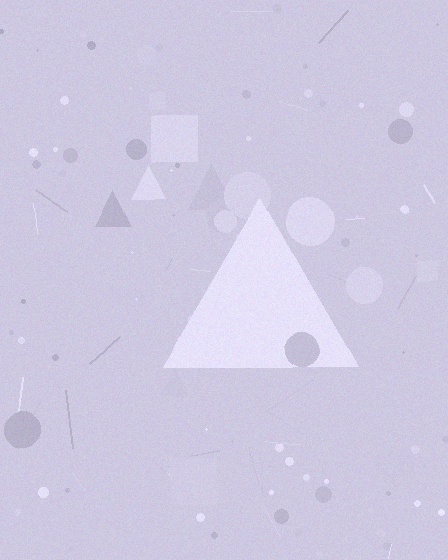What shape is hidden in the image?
A triangle is hidden in the image.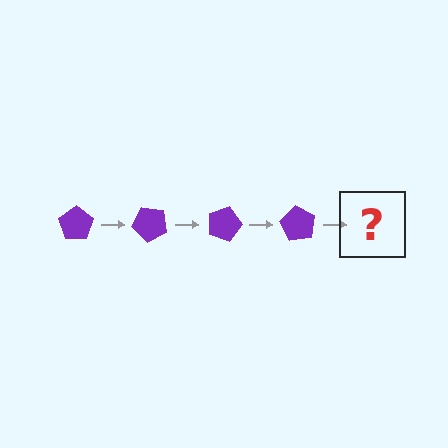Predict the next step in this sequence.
The next step is a purple pentagon rotated 180 degrees.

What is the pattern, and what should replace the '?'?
The pattern is that the pentagon rotates 45 degrees each step. The '?' should be a purple pentagon rotated 180 degrees.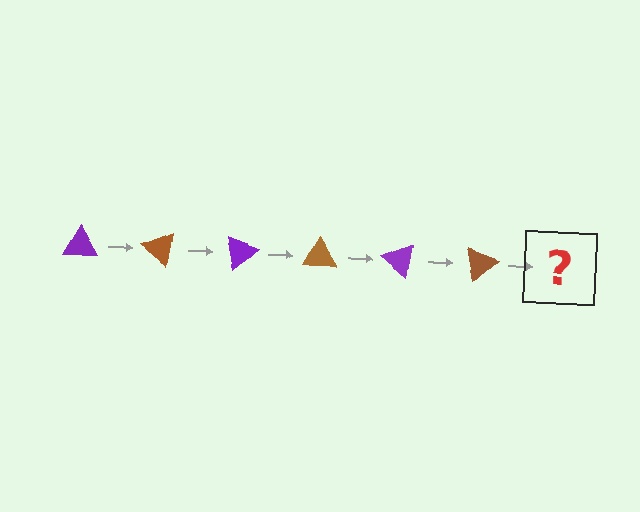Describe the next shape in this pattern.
It should be a purple triangle, rotated 240 degrees from the start.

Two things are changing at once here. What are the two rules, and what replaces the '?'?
The two rules are that it rotates 40 degrees each step and the color cycles through purple and brown. The '?' should be a purple triangle, rotated 240 degrees from the start.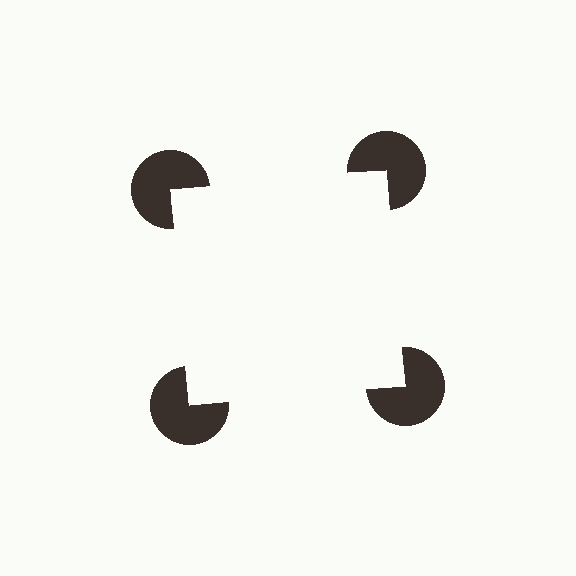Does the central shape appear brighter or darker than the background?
It typically appears slightly brighter than the background, even though no actual brightness change is drawn.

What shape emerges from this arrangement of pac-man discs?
An illusory square — its edges are inferred from the aligned wedge cuts in the pac-man discs, not physically drawn.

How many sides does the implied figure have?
4 sides.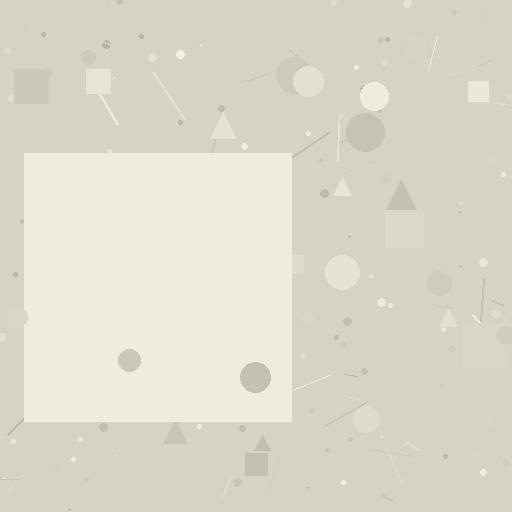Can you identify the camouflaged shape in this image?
The camouflaged shape is a square.